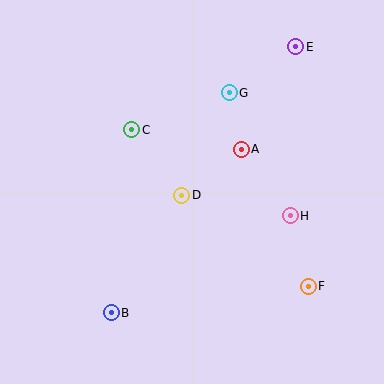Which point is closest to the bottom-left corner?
Point B is closest to the bottom-left corner.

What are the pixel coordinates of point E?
Point E is at (296, 47).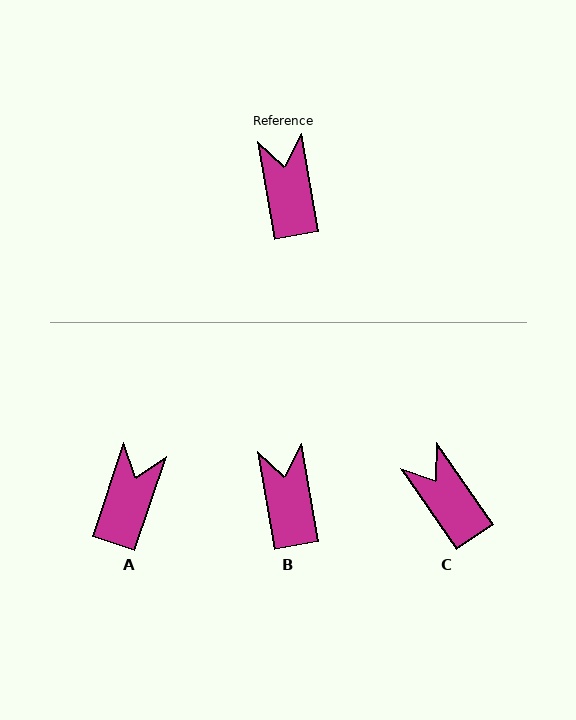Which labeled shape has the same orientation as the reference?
B.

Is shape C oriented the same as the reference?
No, it is off by about 25 degrees.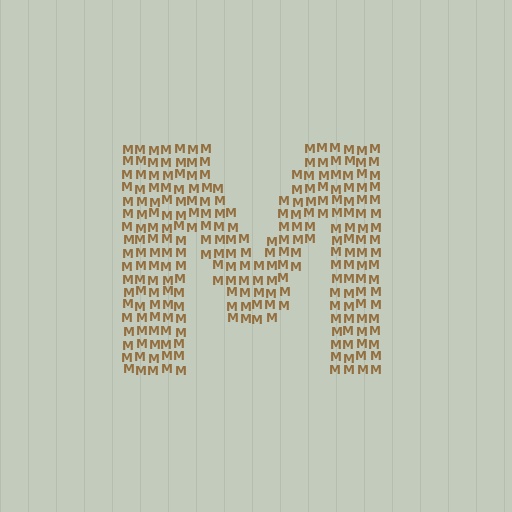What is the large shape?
The large shape is the letter M.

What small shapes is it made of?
It is made of small letter M's.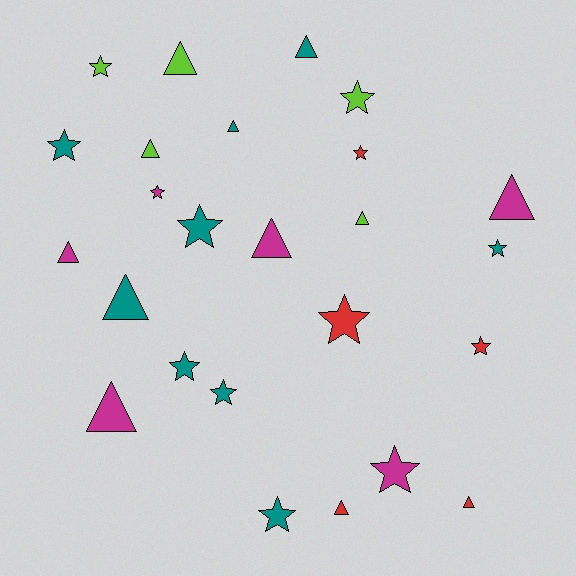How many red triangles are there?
There are 2 red triangles.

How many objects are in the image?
There are 25 objects.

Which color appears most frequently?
Teal, with 9 objects.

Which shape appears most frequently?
Star, with 13 objects.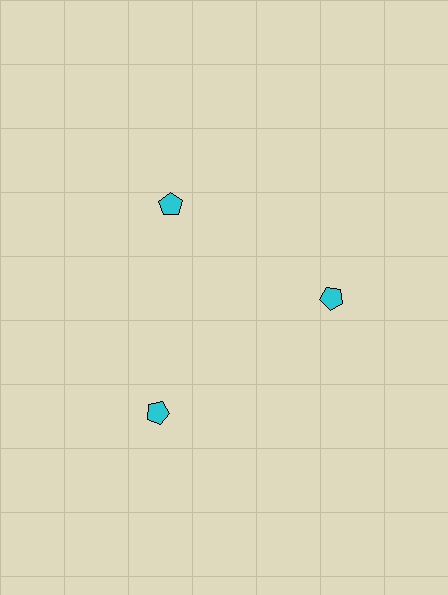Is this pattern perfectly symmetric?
No. The 3 cyan pentagons are arranged in a ring, but one element near the 7 o'clock position is pushed outward from the center, breaking the 3-fold rotational symmetry.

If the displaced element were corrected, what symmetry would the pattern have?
It would have 3-fold rotational symmetry — the pattern would map onto itself every 120 degrees.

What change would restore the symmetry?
The symmetry would be restored by moving it inward, back onto the ring so that all 3 pentagons sit at equal angles and equal distance from the center.